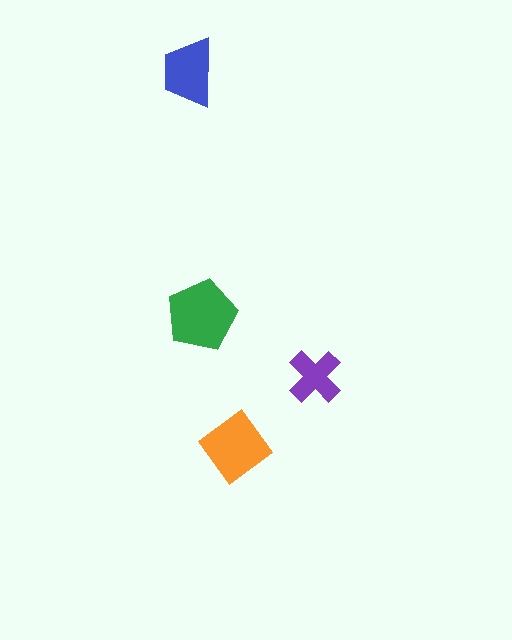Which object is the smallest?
The purple cross.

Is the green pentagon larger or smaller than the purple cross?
Larger.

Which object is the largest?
The green pentagon.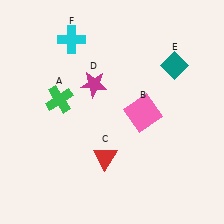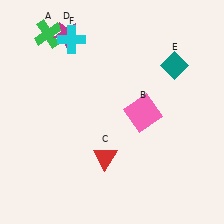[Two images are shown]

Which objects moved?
The objects that moved are: the green cross (A), the magenta star (D).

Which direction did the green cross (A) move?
The green cross (A) moved up.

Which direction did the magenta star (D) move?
The magenta star (D) moved up.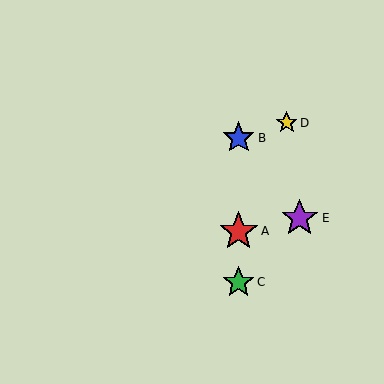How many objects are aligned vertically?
3 objects (A, B, C) are aligned vertically.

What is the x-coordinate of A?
Object A is at x≈239.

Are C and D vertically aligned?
No, C is at x≈239 and D is at x≈287.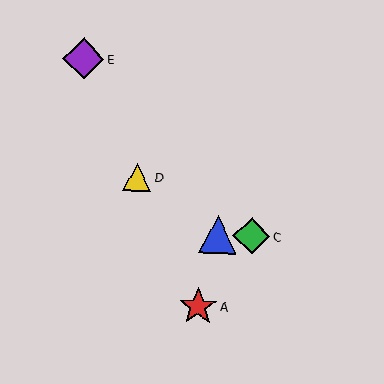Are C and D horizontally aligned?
No, C is at y≈236 and D is at y≈177.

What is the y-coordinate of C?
Object C is at y≈236.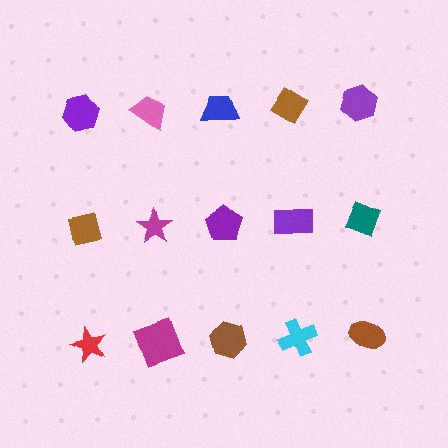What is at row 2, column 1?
A brown square.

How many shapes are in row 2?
5 shapes.